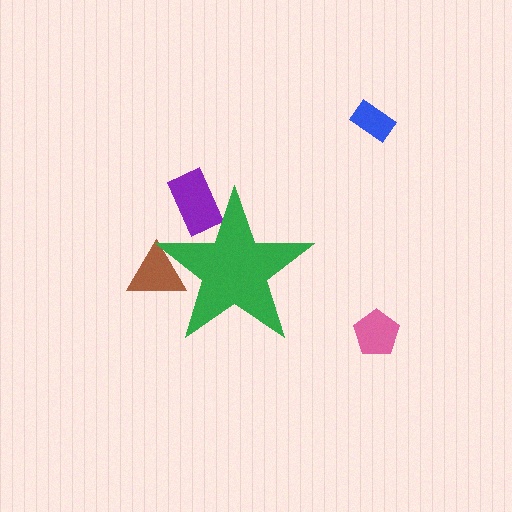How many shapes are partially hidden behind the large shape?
2 shapes are partially hidden.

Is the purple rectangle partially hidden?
Yes, the purple rectangle is partially hidden behind the green star.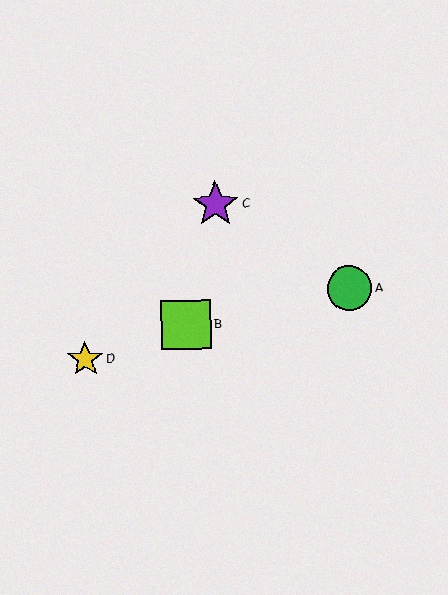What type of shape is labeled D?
Shape D is a yellow star.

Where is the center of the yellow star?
The center of the yellow star is at (85, 359).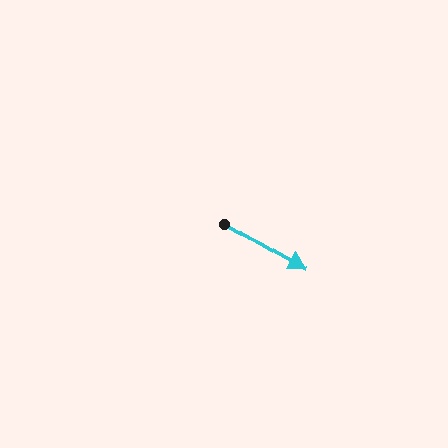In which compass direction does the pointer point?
Southeast.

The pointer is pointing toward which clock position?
Roughly 4 o'clock.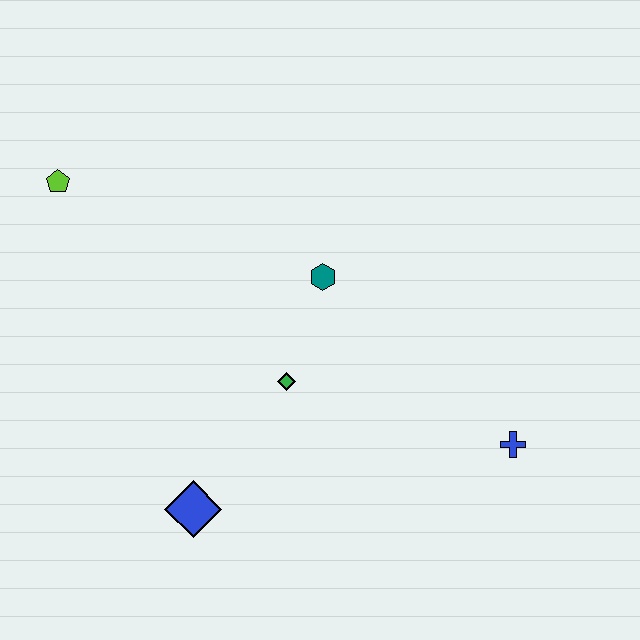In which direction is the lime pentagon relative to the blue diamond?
The lime pentagon is above the blue diamond.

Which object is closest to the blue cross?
The green diamond is closest to the blue cross.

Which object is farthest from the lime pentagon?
The blue cross is farthest from the lime pentagon.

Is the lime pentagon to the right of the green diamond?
No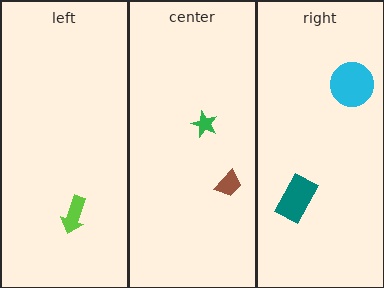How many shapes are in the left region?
1.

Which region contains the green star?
The center region.